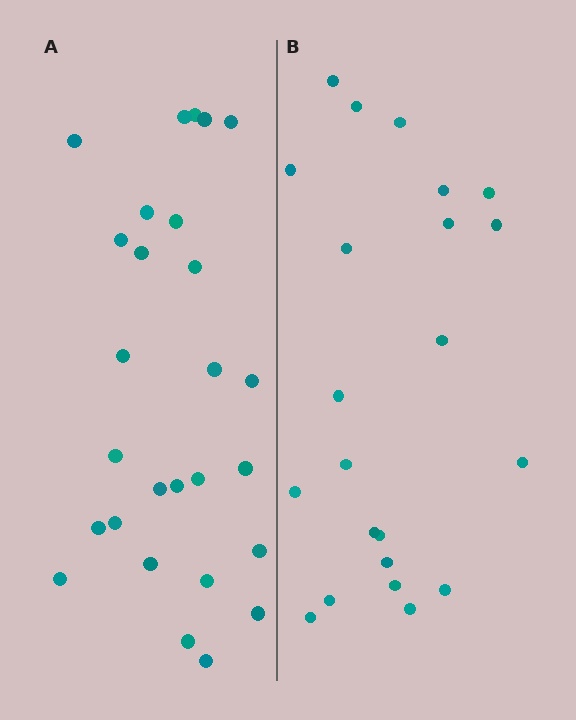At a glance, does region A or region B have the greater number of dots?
Region A (the left region) has more dots.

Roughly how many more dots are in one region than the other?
Region A has about 5 more dots than region B.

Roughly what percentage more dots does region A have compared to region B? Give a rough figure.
About 25% more.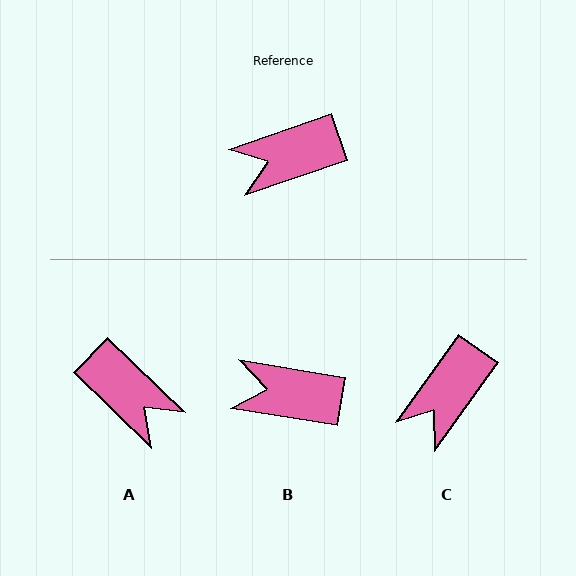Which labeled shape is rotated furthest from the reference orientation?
A, about 117 degrees away.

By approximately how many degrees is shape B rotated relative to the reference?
Approximately 28 degrees clockwise.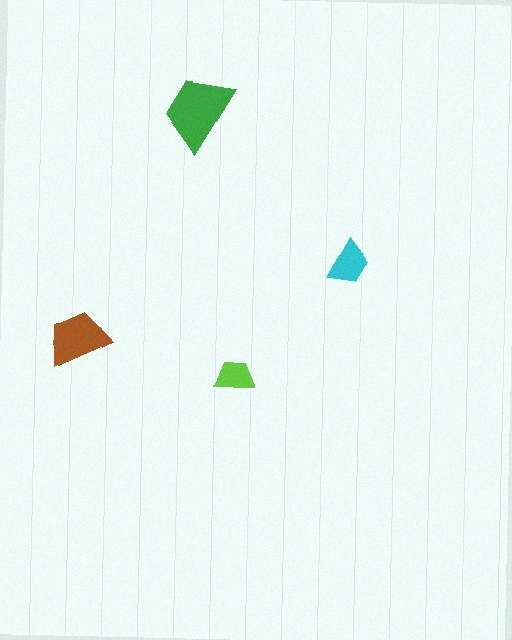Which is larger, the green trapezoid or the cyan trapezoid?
The green one.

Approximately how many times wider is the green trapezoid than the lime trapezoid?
About 2 times wider.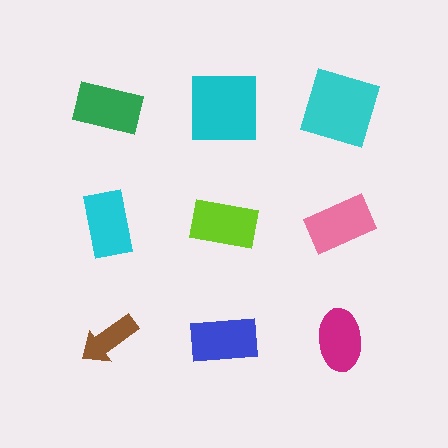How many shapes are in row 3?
3 shapes.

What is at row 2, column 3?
A pink rectangle.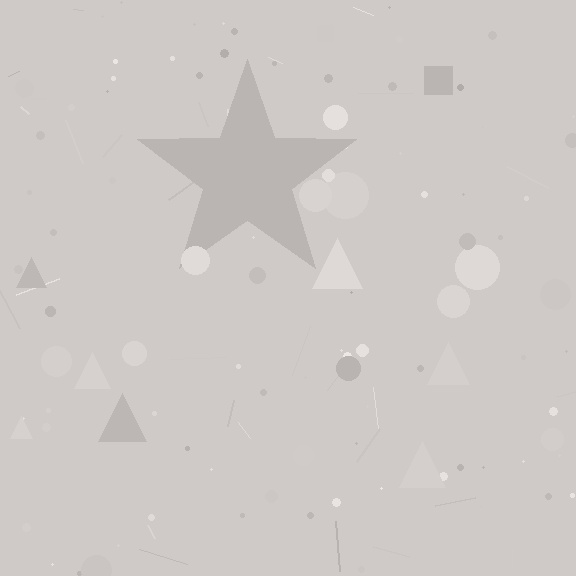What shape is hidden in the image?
A star is hidden in the image.